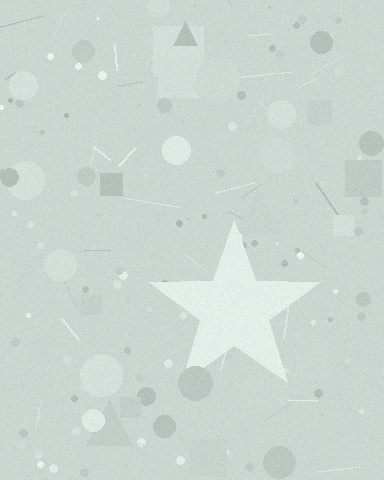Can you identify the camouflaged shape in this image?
The camouflaged shape is a star.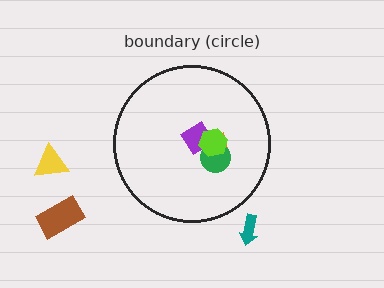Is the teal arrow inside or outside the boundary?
Outside.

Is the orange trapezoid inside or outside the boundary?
Inside.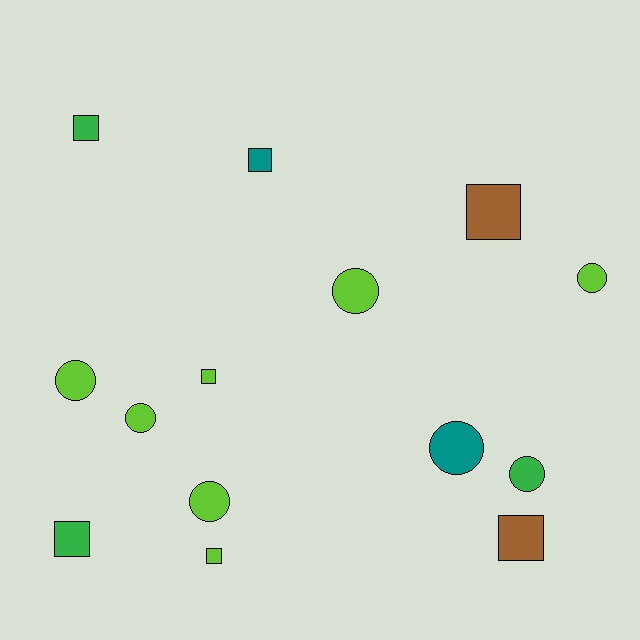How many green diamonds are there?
There are no green diamonds.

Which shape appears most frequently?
Square, with 7 objects.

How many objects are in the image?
There are 14 objects.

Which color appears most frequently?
Lime, with 7 objects.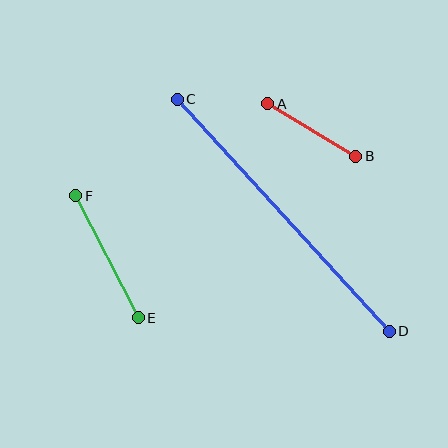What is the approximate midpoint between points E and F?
The midpoint is at approximately (107, 257) pixels.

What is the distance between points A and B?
The distance is approximately 102 pixels.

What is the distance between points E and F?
The distance is approximately 137 pixels.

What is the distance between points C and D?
The distance is approximately 314 pixels.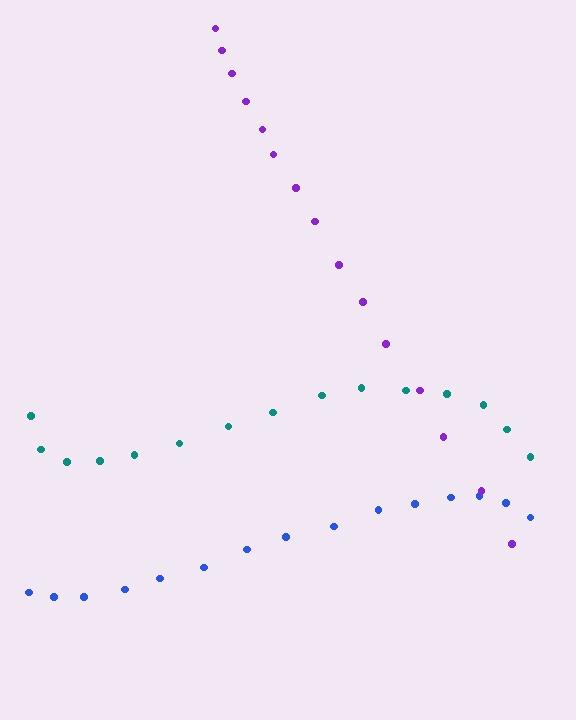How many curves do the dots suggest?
There are 3 distinct paths.